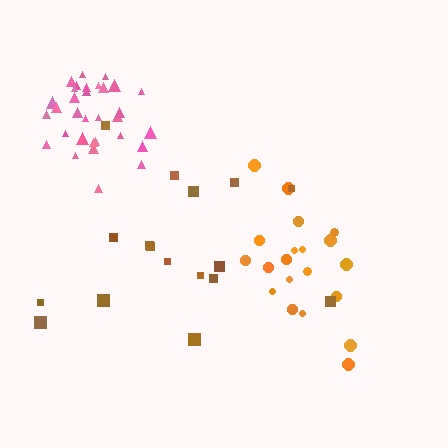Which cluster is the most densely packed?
Pink.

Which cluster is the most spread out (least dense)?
Brown.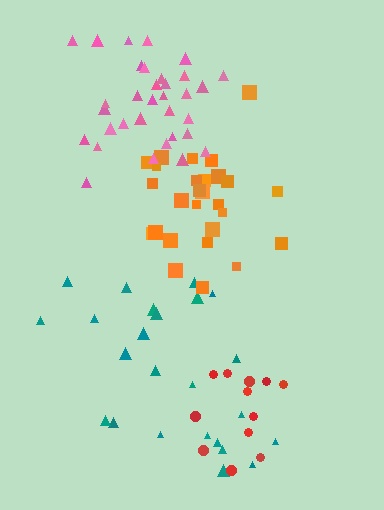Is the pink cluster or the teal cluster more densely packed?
Pink.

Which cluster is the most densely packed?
Pink.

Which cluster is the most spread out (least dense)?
Teal.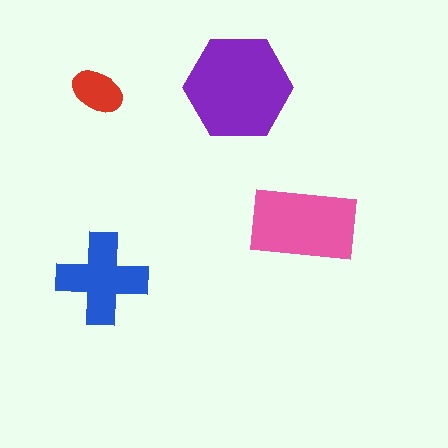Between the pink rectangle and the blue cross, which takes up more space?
The pink rectangle.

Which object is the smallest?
The red ellipse.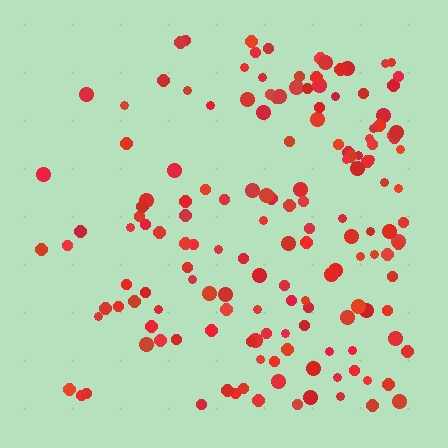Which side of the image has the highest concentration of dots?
The right.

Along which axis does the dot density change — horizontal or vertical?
Horizontal.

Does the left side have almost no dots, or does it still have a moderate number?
Still a moderate number, just noticeably fewer than the right.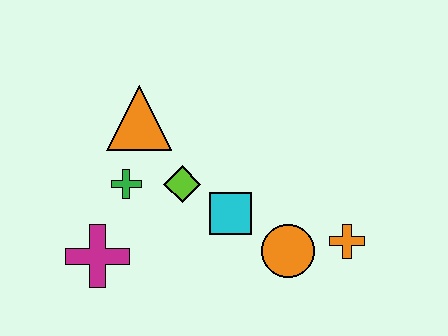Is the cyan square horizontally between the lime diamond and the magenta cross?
No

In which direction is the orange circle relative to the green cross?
The orange circle is to the right of the green cross.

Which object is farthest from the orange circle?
The orange triangle is farthest from the orange circle.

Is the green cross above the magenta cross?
Yes